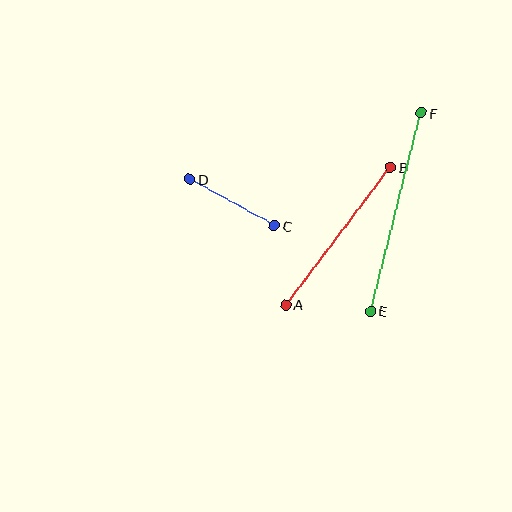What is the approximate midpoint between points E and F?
The midpoint is at approximately (396, 212) pixels.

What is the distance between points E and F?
The distance is approximately 205 pixels.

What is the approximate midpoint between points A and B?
The midpoint is at approximately (338, 236) pixels.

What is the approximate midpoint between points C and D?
The midpoint is at approximately (232, 202) pixels.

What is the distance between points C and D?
The distance is approximately 97 pixels.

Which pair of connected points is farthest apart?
Points E and F are farthest apart.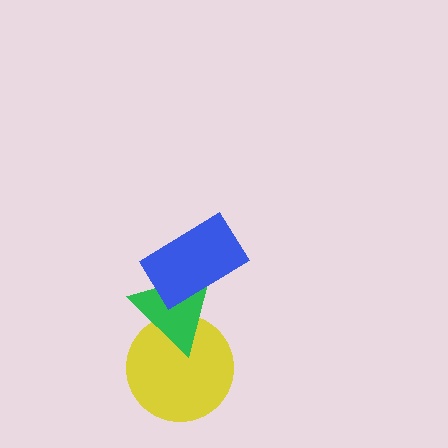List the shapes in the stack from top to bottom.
From top to bottom: the blue rectangle, the green triangle, the yellow circle.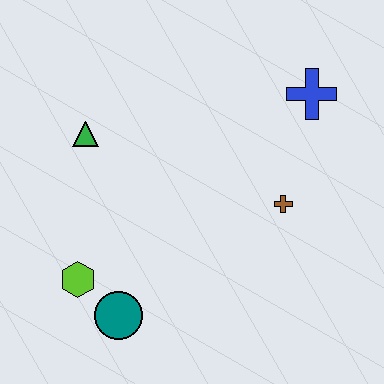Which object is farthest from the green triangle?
The blue cross is farthest from the green triangle.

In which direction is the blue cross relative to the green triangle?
The blue cross is to the right of the green triangle.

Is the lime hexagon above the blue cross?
No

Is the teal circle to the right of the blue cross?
No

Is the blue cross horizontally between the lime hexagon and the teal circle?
No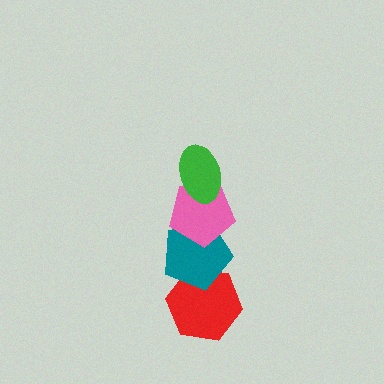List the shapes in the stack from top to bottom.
From top to bottom: the green ellipse, the pink pentagon, the teal pentagon, the red hexagon.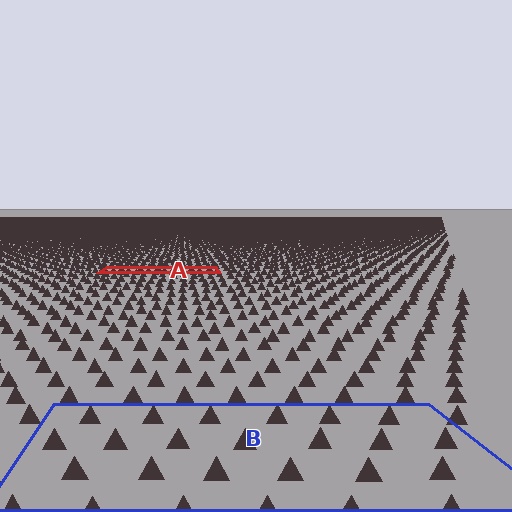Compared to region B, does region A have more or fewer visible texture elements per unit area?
Region A has more texture elements per unit area — they are packed more densely because it is farther away.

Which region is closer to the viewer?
Region B is closer. The texture elements there are larger and more spread out.